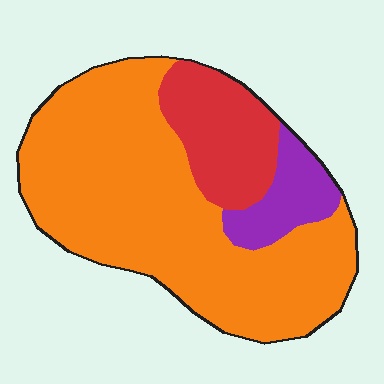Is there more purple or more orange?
Orange.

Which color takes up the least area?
Purple, at roughly 10%.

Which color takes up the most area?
Orange, at roughly 70%.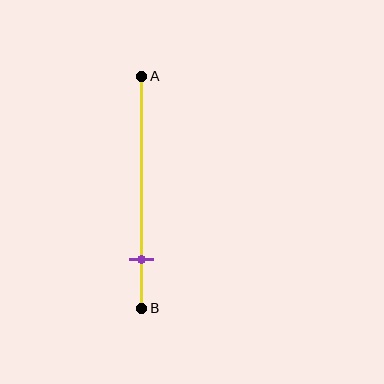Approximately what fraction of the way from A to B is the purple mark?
The purple mark is approximately 80% of the way from A to B.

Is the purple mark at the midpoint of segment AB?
No, the mark is at about 80% from A, not at the 50% midpoint.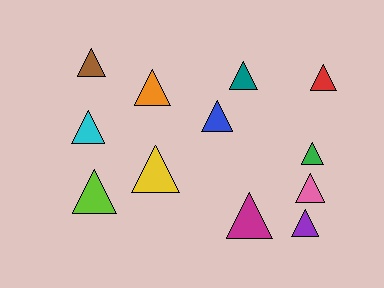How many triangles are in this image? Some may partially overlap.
There are 12 triangles.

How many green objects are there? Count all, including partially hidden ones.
There is 1 green object.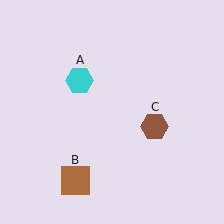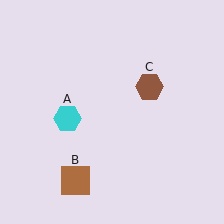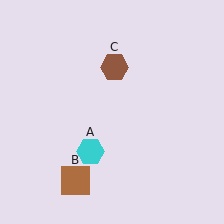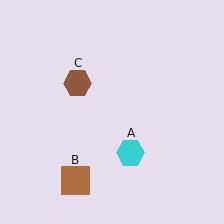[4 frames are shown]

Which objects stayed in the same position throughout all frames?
Brown square (object B) remained stationary.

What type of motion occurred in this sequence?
The cyan hexagon (object A), brown hexagon (object C) rotated counterclockwise around the center of the scene.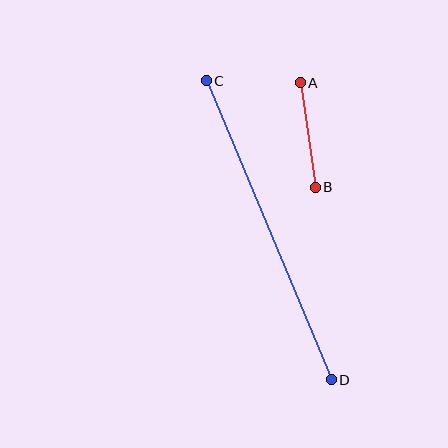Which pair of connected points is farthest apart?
Points C and D are farthest apart.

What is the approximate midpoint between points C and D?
The midpoint is at approximately (269, 230) pixels.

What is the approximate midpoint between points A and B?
The midpoint is at approximately (308, 135) pixels.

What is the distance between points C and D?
The distance is approximately 324 pixels.